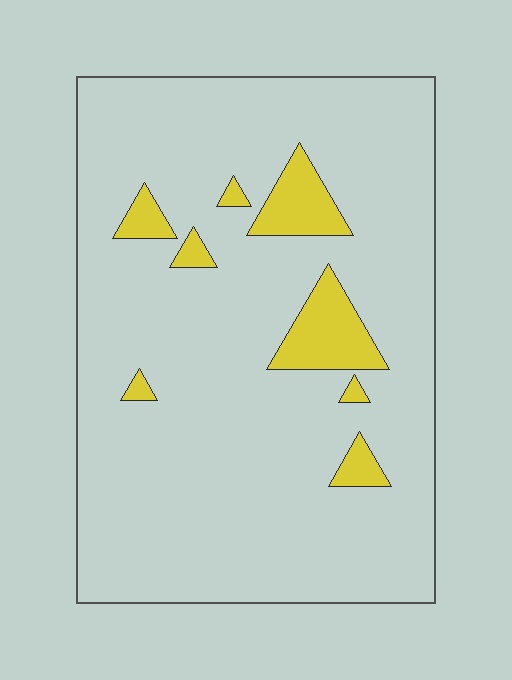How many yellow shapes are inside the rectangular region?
8.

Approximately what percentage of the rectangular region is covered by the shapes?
Approximately 10%.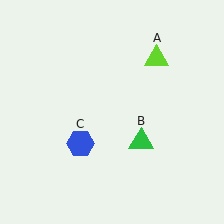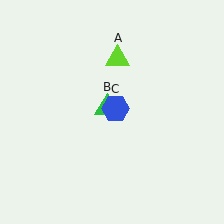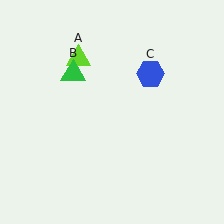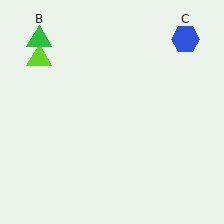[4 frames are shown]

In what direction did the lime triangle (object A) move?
The lime triangle (object A) moved left.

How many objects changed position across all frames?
3 objects changed position: lime triangle (object A), green triangle (object B), blue hexagon (object C).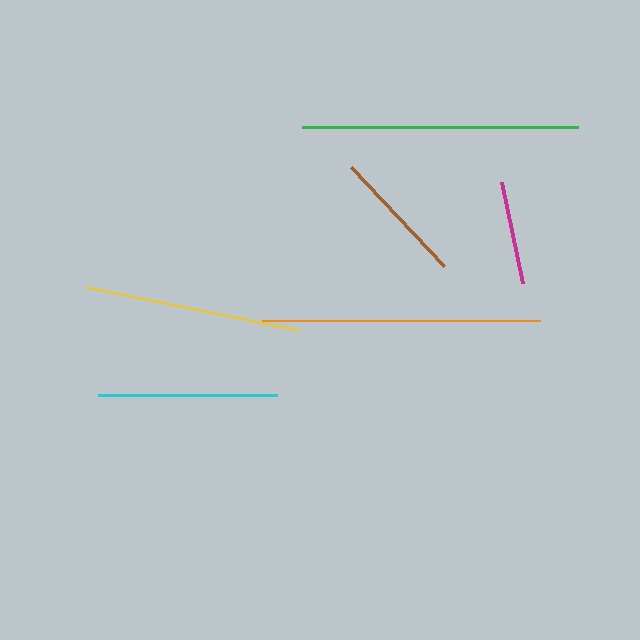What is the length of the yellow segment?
The yellow segment is approximately 217 pixels long.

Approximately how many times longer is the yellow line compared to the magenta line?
The yellow line is approximately 2.1 times the length of the magenta line.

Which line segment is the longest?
The orange line is the longest at approximately 278 pixels.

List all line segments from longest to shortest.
From longest to shortest: orange, green, yellow, cyan, brown, magenta.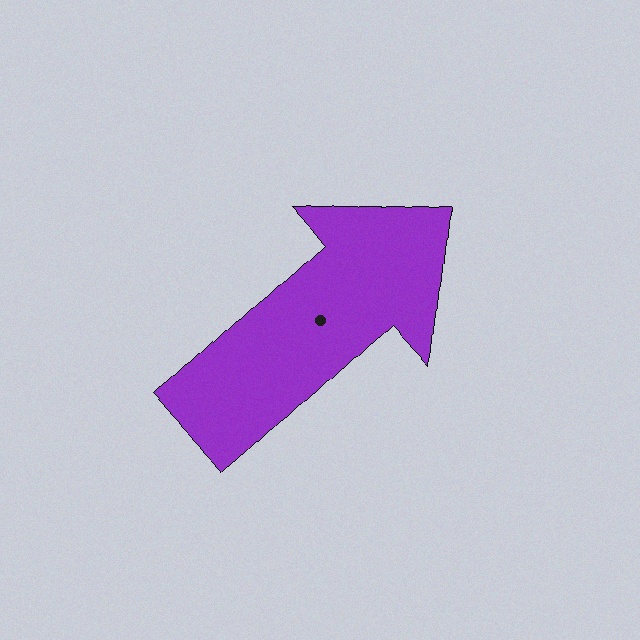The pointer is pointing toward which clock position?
Roughly 2 o'clock.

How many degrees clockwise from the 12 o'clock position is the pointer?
Approximately 47 degrees.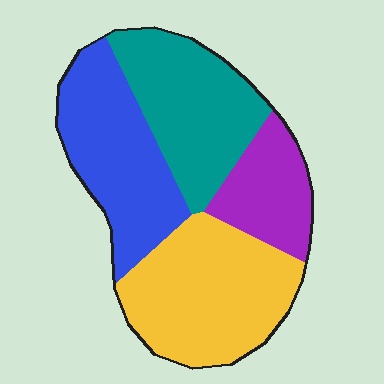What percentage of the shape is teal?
Teal covers 26% of the shape.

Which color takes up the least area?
Purple, at roughly 15%.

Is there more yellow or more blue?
Yellow.